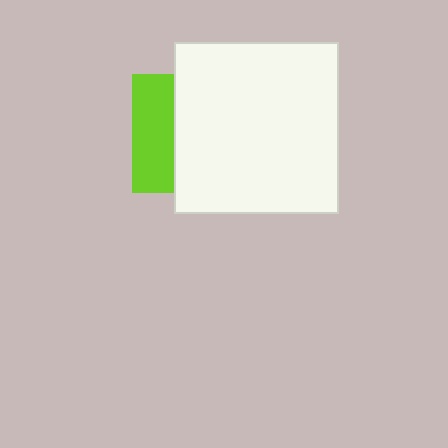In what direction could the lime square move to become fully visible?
The lime square could move left. That would shift it out from behind the white rectangle entirely.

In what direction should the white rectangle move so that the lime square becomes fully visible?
The white rectangle should move right. That is the shortest direction to clear the overlap and leave the lime square fully visible.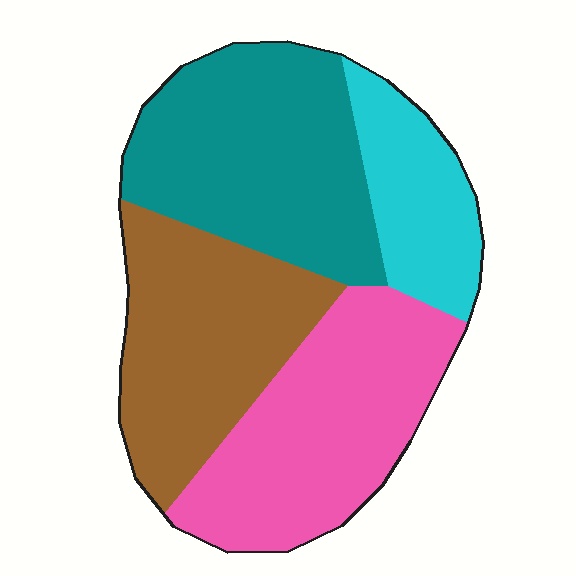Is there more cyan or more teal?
Teal.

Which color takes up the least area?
Cyan, at roughly 15%.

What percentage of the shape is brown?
Brown covers 26% of the shape.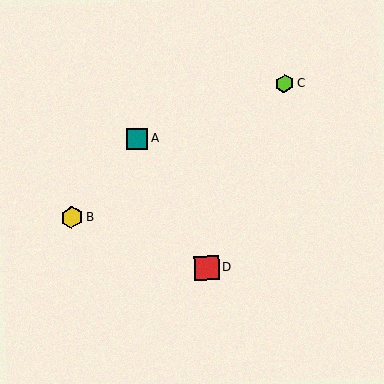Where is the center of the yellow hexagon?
The center of the yellow hexagon is at (72, 217).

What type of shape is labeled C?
Shape C is a lime hexagon.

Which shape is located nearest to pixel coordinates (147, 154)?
The teal square (labeled A) at (137, 139) is nearest to that location.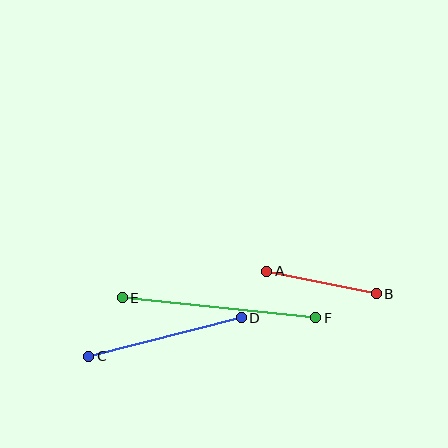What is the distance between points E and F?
The distance is approximately 195 pixels.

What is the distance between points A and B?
The distance is approximately 112 pixels.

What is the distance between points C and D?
The distance is approximately 157 pixels.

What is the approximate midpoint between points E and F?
The midpoint is at approximately (219, 308) pixels.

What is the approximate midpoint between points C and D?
The midpoint is at approximately (165, 337) pixels.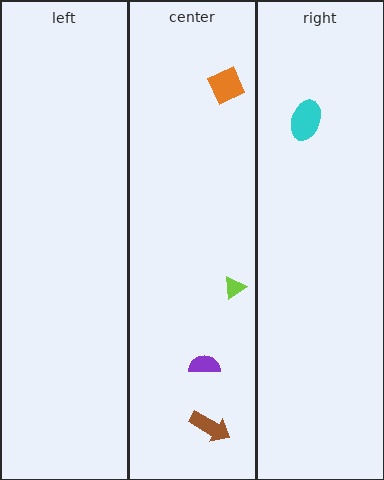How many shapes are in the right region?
1.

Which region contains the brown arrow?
The center region.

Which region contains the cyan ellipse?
The right region.